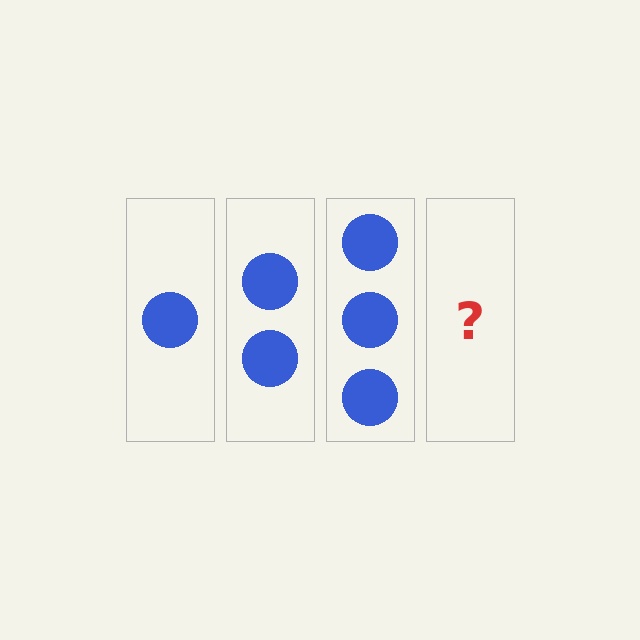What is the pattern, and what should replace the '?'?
The pattern is that each step adds one more circle. The '?' should be 4 circles.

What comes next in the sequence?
The next element should be 4 circles.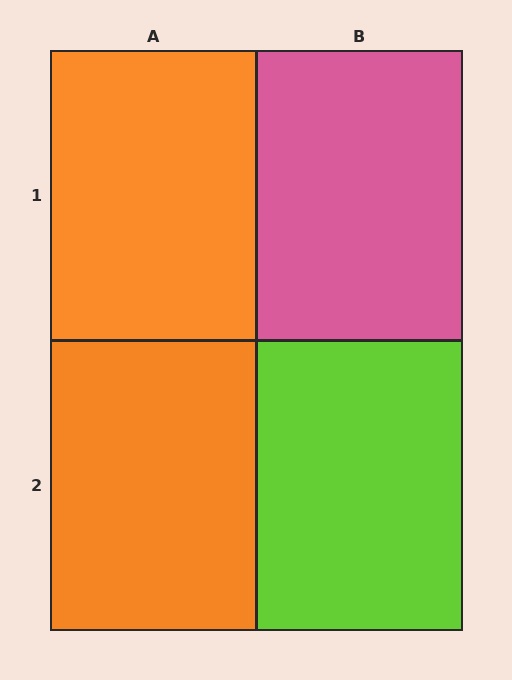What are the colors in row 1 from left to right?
Orange, pink.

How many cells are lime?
1 cell is lime.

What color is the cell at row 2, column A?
Orange.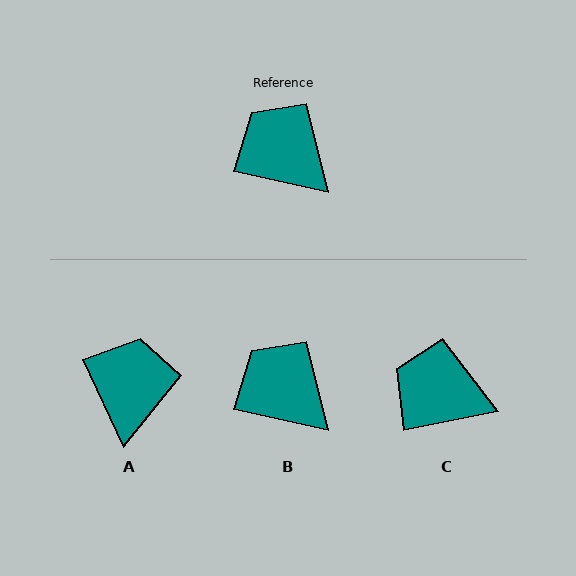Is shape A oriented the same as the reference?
No, it is off by about 53 degrees.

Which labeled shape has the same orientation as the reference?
B.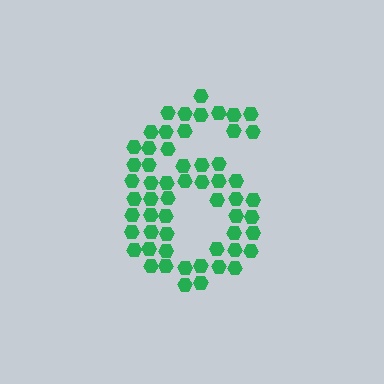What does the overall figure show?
The overall figure shows the digit 6.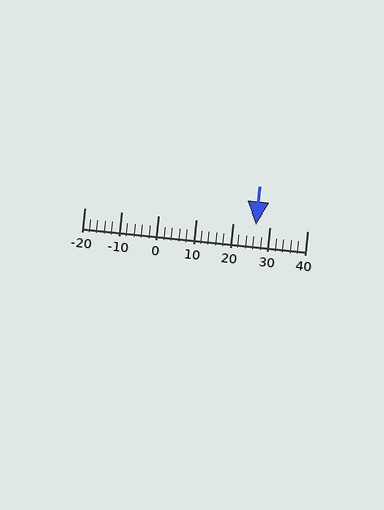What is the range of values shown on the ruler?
The ruler shows values from -20 to 40.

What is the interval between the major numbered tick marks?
The major tick marks are spaced 10 units apart.